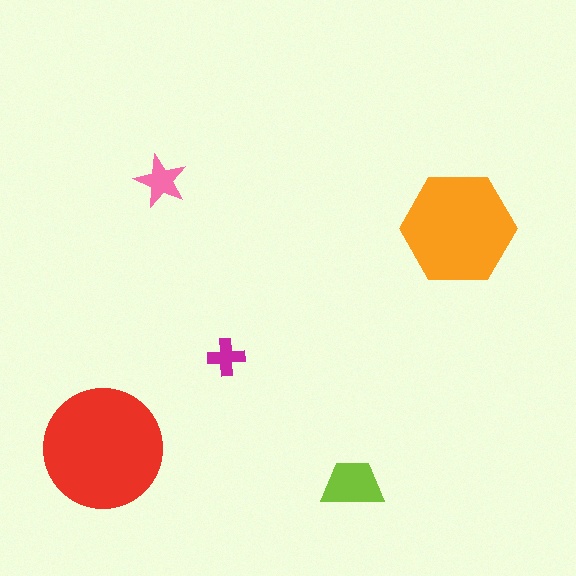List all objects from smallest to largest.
The magenta cross, the pink star, the lime trapezoid, the orange hexagon, the red circle.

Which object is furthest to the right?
The orange hexagon is rightmost.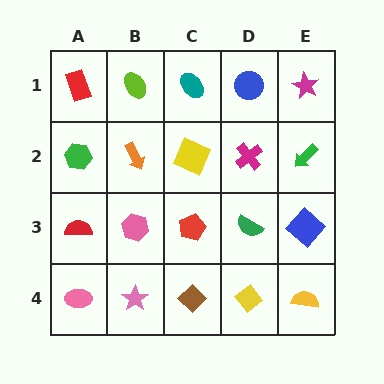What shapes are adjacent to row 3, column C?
A yellow square (row 2, column C), a brown diamond (row 4, column C), a pink hexagon (row 3, column B), a green semicircle (row 3, column D).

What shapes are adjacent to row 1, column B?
An orange arrow (row 2, column B), a red rectangle (row 1, column A), a teal ellipse (row 1, column C).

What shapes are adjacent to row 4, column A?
A red semicircle (row 3, column A), a pink star (row 4, column B).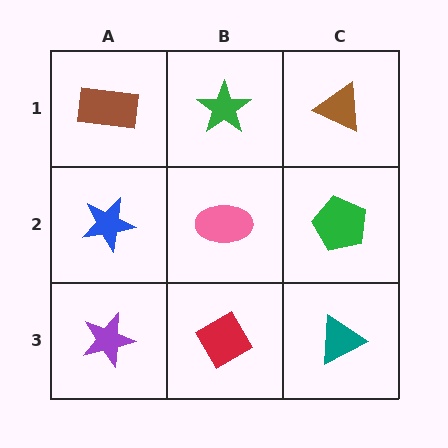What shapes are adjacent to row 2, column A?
A brown rectangle (row 1, column A), a purple star (row 3, column A), a pink ellipse (row 2, column B).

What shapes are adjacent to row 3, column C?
A green pentagon (row 2, column C), a red diamond (row 3, column B).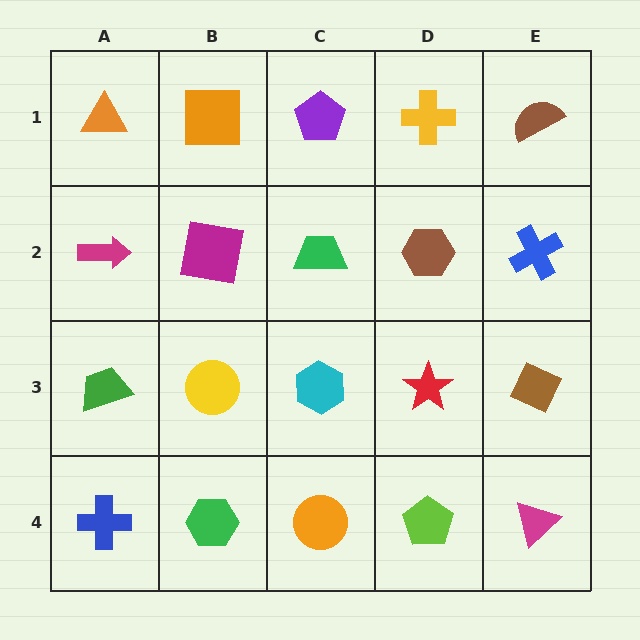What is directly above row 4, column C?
A cyan hexagon.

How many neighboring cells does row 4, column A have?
2.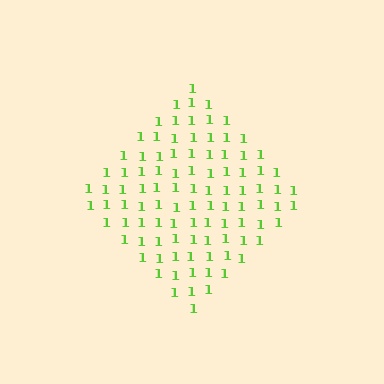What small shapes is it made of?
It is made of small digit 1's.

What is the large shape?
The large shape is a diamond.